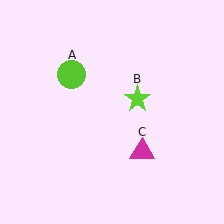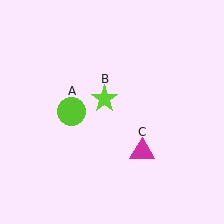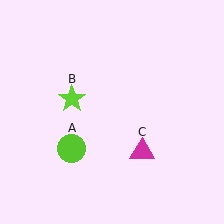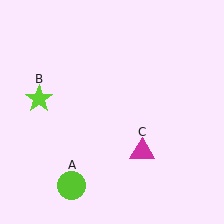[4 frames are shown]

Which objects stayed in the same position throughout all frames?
Magenta triangle (object C) remained stationary.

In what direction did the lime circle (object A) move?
The lime circle (object A) moved down.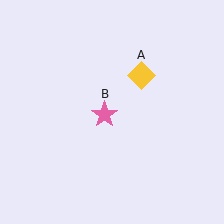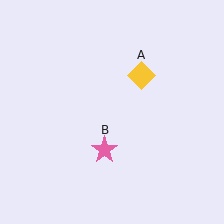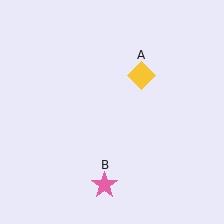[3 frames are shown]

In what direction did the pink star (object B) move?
The pink star (object B) moved down.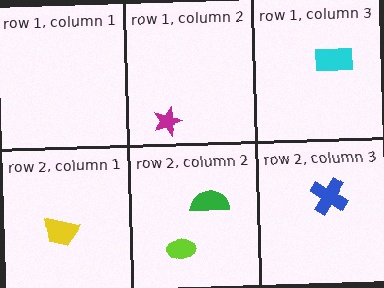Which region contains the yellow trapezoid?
The row 2, column 1 region.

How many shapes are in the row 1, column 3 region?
1.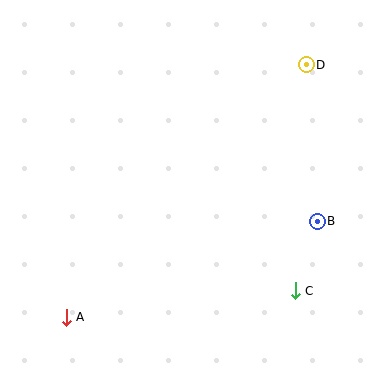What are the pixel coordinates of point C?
Point C is at (295, 291).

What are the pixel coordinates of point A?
Point A is at (66, 317).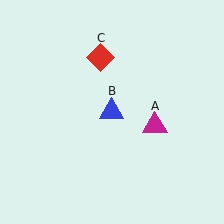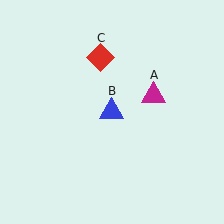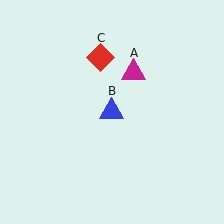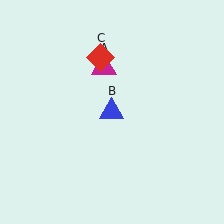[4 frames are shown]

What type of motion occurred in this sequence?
The magenta triangle (object A) rotated counterclockwise around the center of the scene.